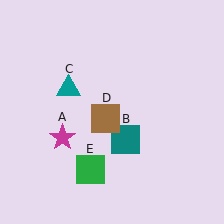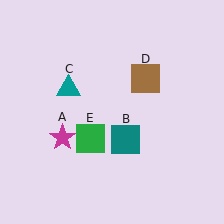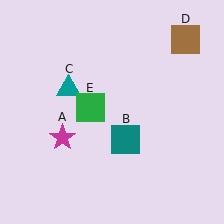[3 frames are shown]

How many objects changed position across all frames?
2 objects changed position: brown square (object D), green square (object E).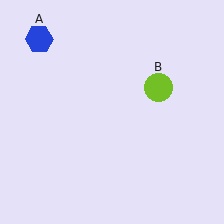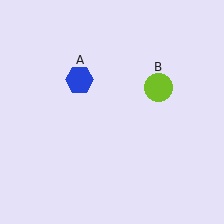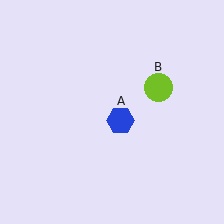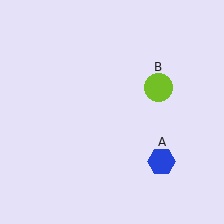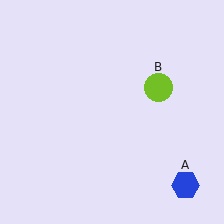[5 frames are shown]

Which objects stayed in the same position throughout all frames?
Lime circle (object B) remained stationary.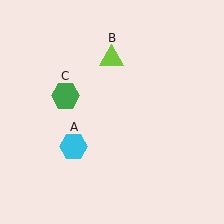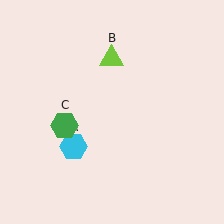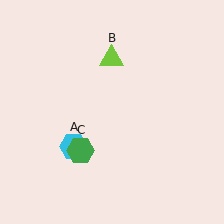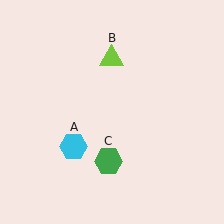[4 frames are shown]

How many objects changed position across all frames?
1 object changed position: green hexagon (object C).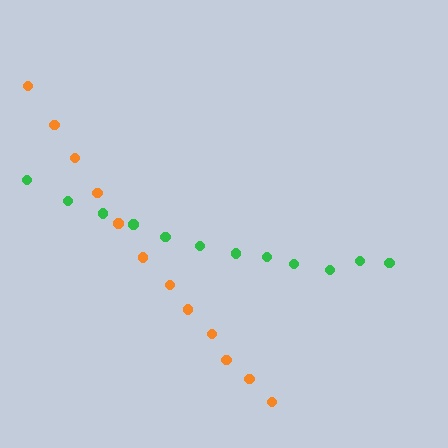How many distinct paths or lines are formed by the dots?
There are 2 distinct paths.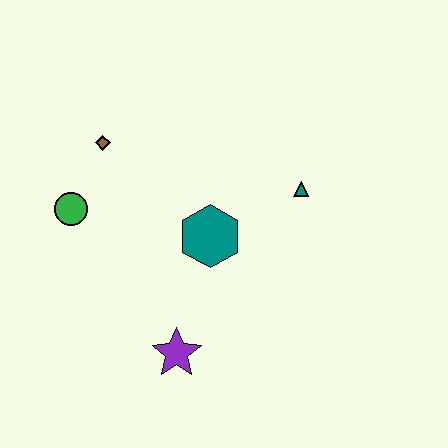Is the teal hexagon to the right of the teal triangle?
No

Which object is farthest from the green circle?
The teal triangle is farthest from the green circle.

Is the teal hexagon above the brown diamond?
No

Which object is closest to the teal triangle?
The teal hexagon is closest to the teal triangle.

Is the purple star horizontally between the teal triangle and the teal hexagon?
No